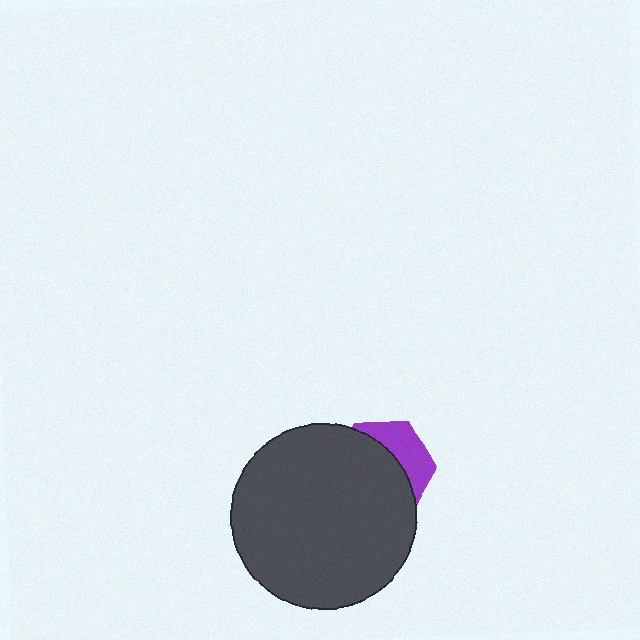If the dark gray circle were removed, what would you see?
You would see the complete purple hexagon.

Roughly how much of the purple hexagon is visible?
A small part of it is visible (roughly 34%).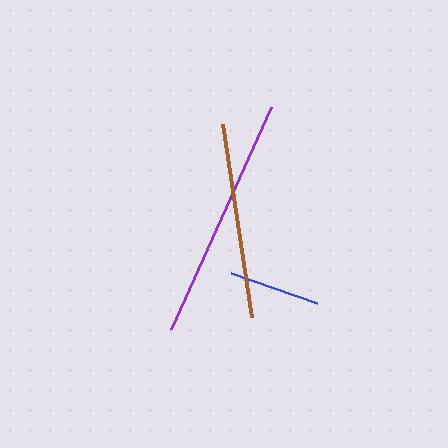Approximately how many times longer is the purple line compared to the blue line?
The purple line is approximately 2.7 times the length of the blue line.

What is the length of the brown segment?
The brown segment is approximately 195 pixels long.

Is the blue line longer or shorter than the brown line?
The brown line is longer than the blue line.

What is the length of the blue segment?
The blue segment is approximately 91 pixels long.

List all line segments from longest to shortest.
From longest to shortest: purple, brown, blue.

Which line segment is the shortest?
The blue line is the shortest at approximately 91 pixels.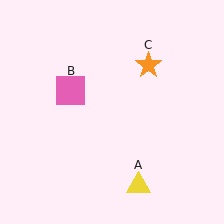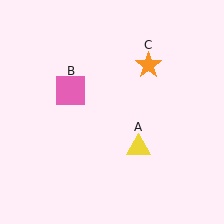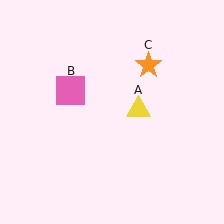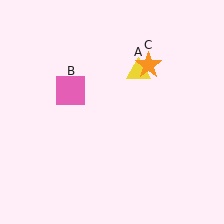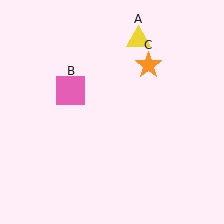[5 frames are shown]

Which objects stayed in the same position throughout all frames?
Pink square (object B) and orange star (object C) remained stationary.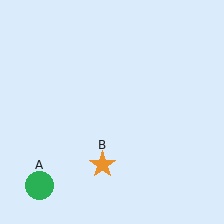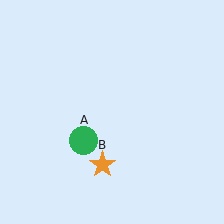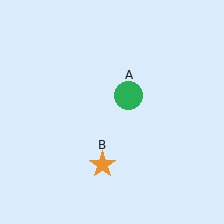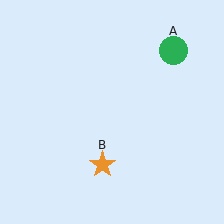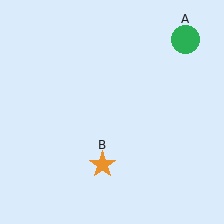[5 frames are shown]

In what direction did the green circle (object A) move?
The green circle (object A) moved up and to the right.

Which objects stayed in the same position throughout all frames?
Orange star (object B) remained stationary.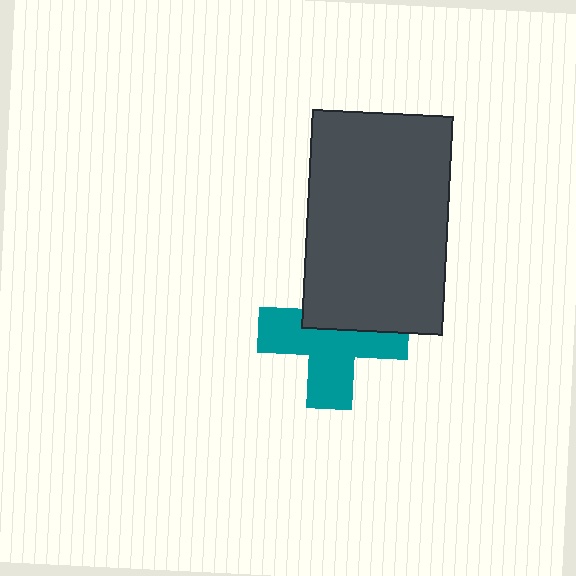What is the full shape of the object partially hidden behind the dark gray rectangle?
The partially hidden object is a teal cross.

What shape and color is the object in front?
The object in front is a dark gray rectangle.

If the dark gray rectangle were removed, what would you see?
You would see the complete teal cross.